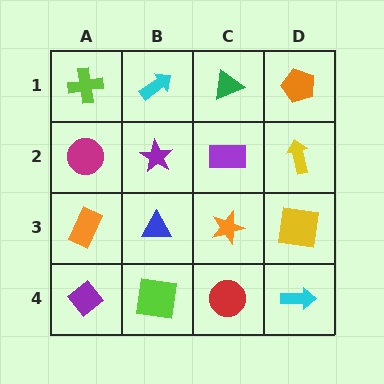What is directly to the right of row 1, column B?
A green triangle.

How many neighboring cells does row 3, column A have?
3.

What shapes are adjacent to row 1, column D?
A yellow arrow (row 2, column D), a green triangle (row 1, column C).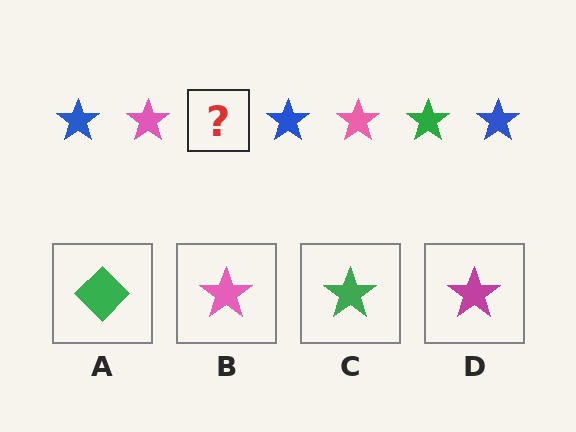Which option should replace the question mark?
Option C.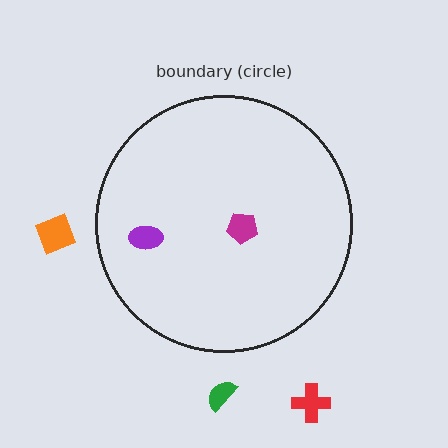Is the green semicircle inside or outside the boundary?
Outside.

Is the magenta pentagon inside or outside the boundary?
Inside.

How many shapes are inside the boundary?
2 inside, 3 outside.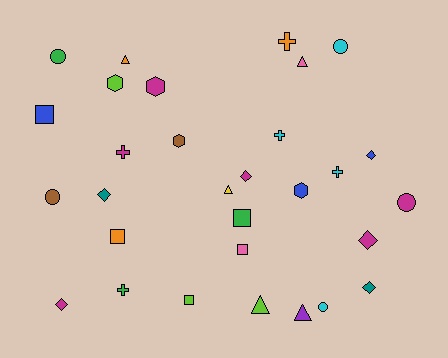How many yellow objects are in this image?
There is 1 yellow object.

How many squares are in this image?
There are 5 squares.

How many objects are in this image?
There are 30 objects.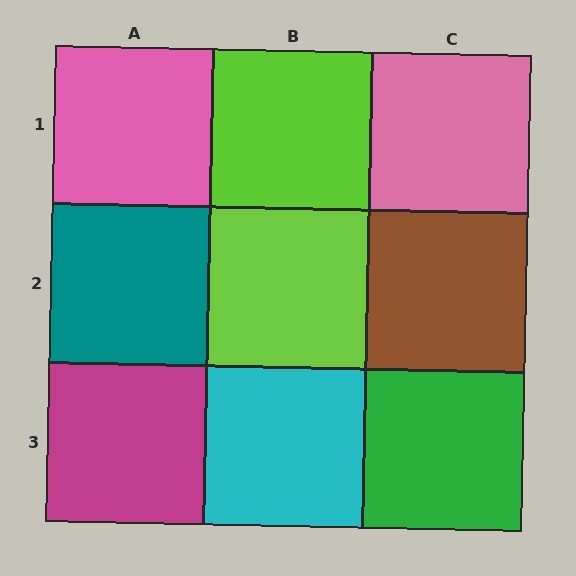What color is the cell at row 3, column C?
Green.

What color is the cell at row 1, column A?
Pink.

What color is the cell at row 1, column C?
Pink.